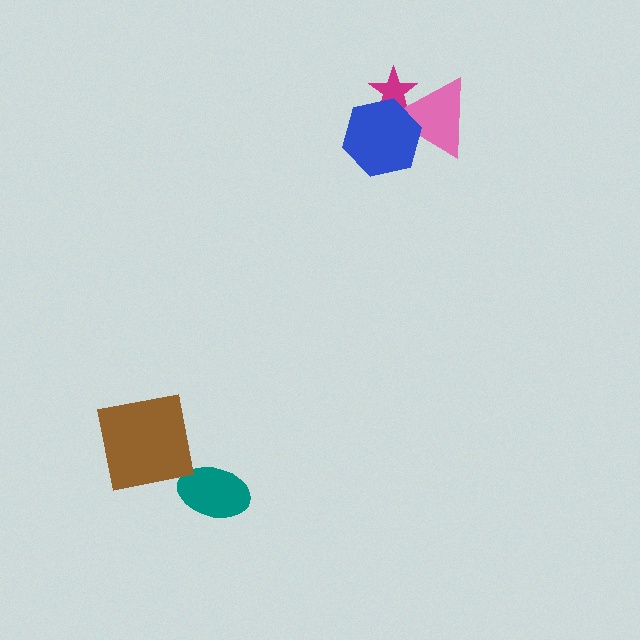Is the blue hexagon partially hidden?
No, no other shape covers it.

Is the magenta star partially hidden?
Yes, it is partially covered by another shape.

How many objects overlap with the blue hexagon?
2 objects overlap with the blue hexagon.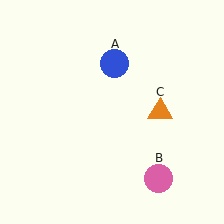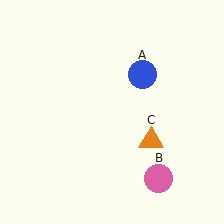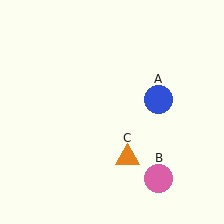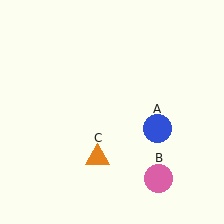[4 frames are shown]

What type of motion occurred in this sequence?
The blue circle (object A), orange triangle (object C) rotated clockwise around the center of the scene.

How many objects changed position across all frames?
2 objects changed position: blue circle (object A), orange triangle (object C).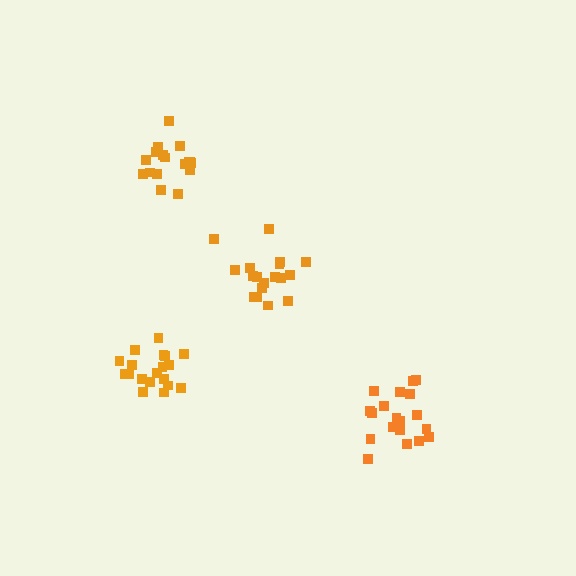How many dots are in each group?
Group 1: 19 dots, Group 2: 20 dots, Group 3: 18 dots, Group 4: 17 dots (74 total).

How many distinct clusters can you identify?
There are 4 distinct clusters.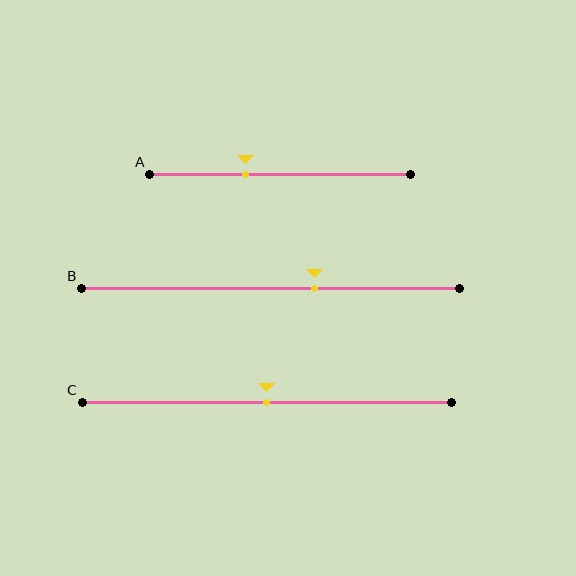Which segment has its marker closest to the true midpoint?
Segment C has its marker closest to the true midpoint.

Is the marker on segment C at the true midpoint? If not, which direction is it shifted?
Yes, the marker on segment C is at the true midpoint.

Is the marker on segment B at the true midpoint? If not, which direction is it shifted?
No, the marker on segment B is shifted to the right by about 12% of the segment length.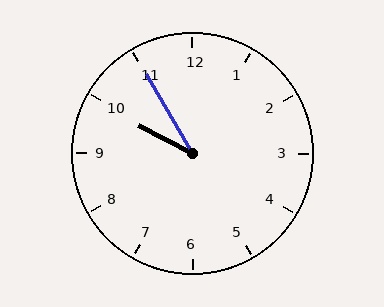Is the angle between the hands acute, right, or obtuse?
It is acute.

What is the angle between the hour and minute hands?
Approximately 32 degrees.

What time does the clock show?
9:55.